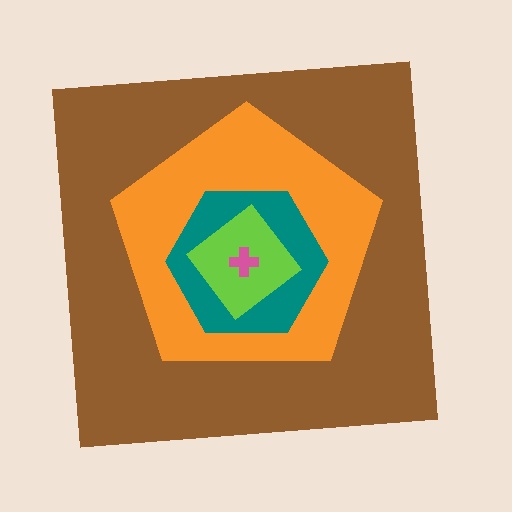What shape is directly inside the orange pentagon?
The teal hexagon.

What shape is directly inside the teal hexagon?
The lime diamond.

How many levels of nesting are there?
5.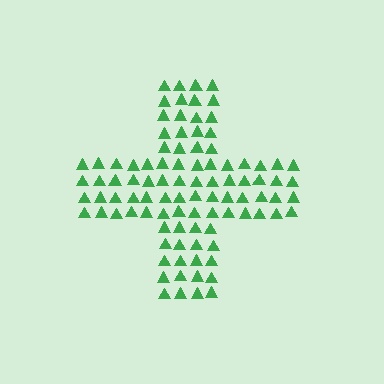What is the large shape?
The large shape is a cross.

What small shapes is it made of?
It is made of small triangles.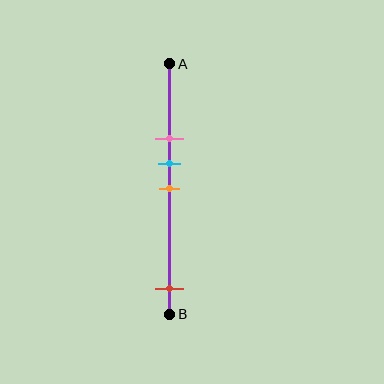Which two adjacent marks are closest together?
The cyan and orange marks are the closest adjacent pair.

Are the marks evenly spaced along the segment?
No, the marks are not evenly spaced.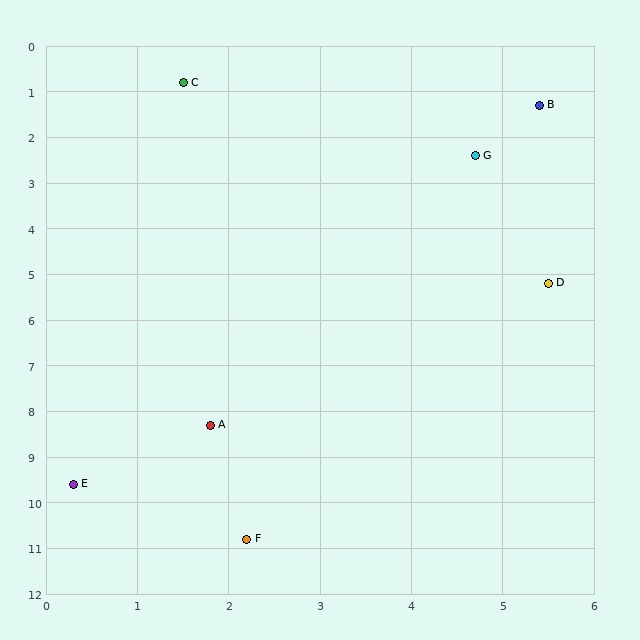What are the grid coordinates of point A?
Point A is at approximately (1.8, 8.3).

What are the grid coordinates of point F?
Point F is at approximately (2.2, 10.8).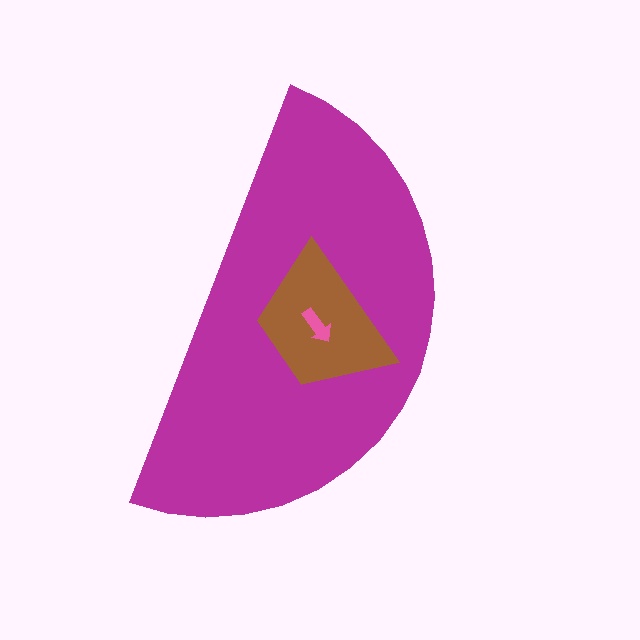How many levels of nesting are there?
3.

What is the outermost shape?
The magenta semicircle.